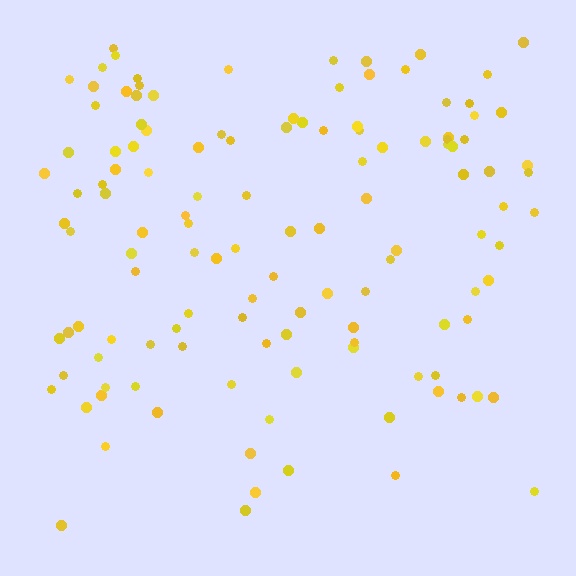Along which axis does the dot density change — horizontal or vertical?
Vertical.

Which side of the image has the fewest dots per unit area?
The bottom.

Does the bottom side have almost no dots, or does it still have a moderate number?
Still a moderate number, just noticeably fewer than the top.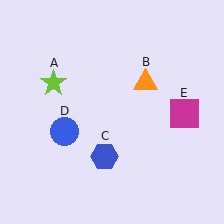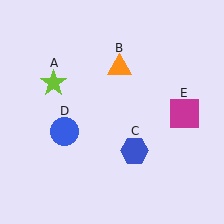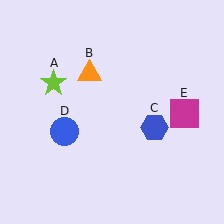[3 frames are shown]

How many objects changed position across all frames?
2 objects changed position: orange triangle (object B), blue hexagon (object C).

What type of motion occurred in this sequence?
The orange triangle (object B), blue hexagon (object C) rotated counterclockwise around the center of the scene.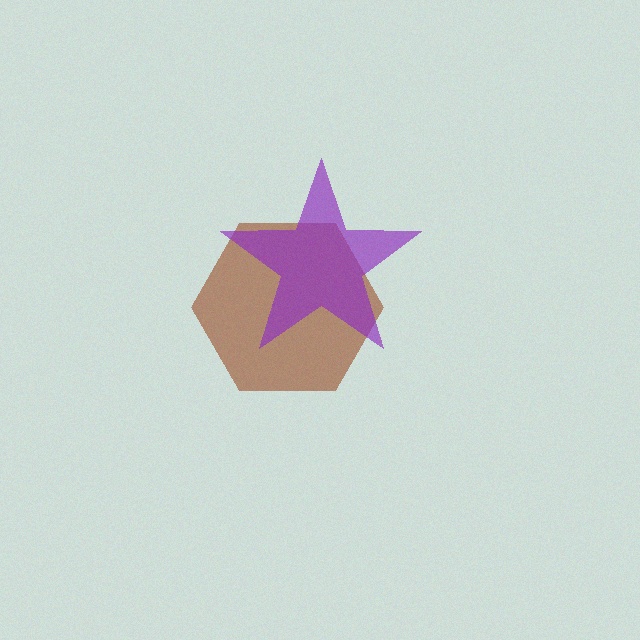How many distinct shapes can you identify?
There are 2 distinct shapes: a brown hexagon, a purple star.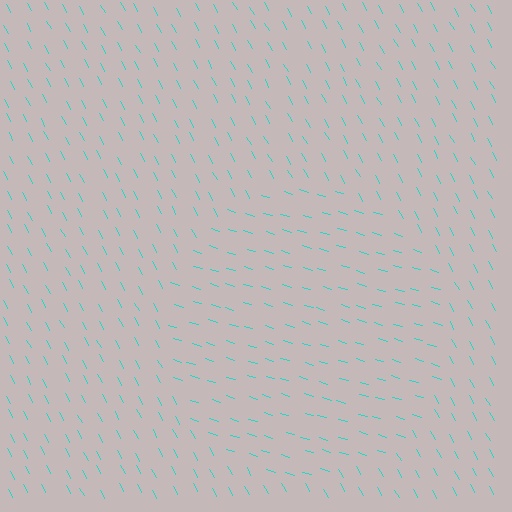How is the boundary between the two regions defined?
The boundary is defined purely by a change in line orientation (approximately 45 degrees difference). All lines are the same color and thickness.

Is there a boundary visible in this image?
Yes, there is a texture boundary formed by a change in line orientation.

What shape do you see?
I see a circle.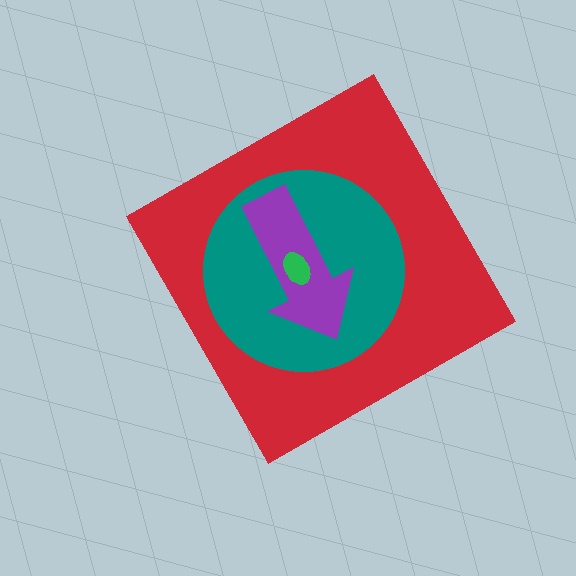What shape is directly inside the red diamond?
The teal circle.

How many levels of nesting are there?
4.